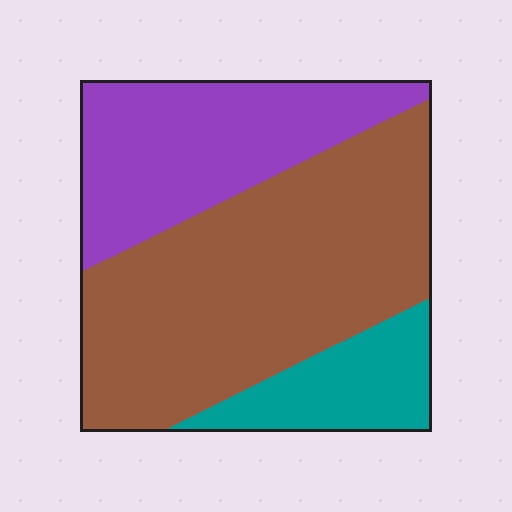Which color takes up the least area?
Teal, at roughly 15%.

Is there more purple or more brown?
Brown.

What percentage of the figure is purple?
Purple covers 30% of the figure.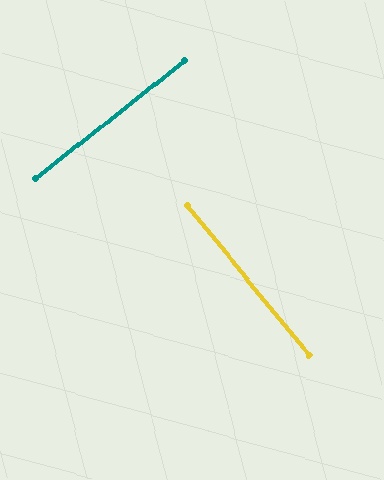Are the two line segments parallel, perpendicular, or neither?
Perpendicular — they meet at approximately 89°.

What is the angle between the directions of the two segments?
Approximately 89 degrees.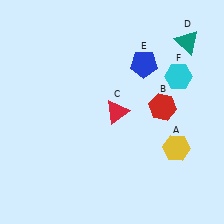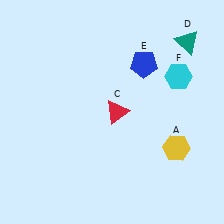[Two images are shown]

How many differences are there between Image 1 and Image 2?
There is 1 difference between the two images.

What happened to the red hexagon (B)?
The red hexagon (B) was removed in Image 2. It was in the top-right area of Image 1.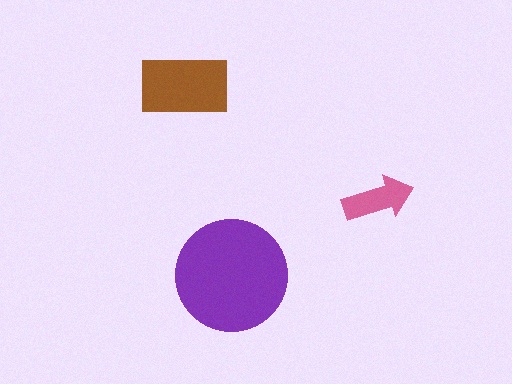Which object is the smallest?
The pink arrow.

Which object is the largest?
The purple circle.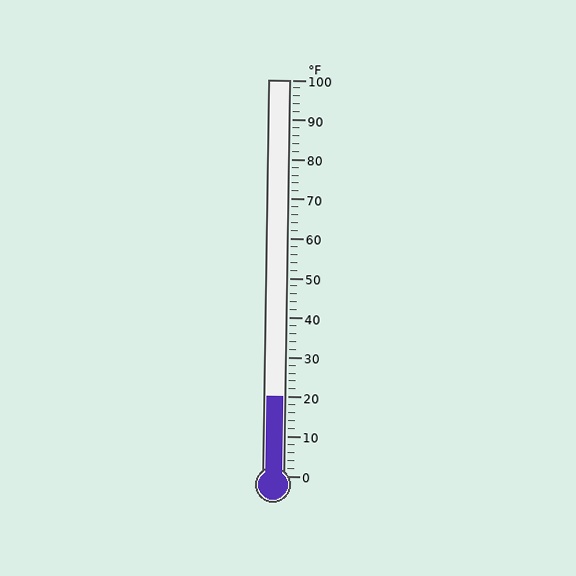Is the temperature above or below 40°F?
The temperature is below 40°F.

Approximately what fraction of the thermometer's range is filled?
The thermometer is filled to approximately 20% of its range.